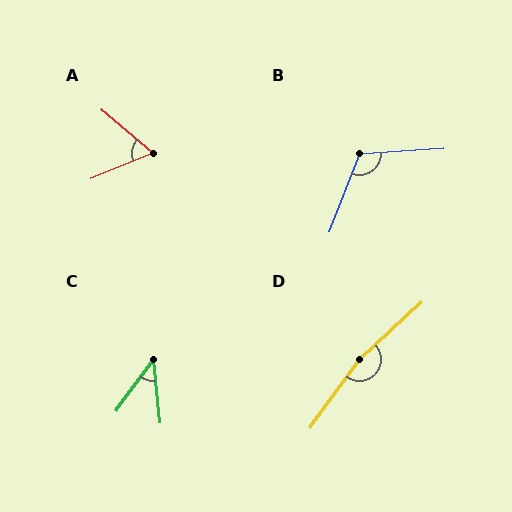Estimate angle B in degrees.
Approximately 115 degrees.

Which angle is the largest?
D, at approximately 169 degrees.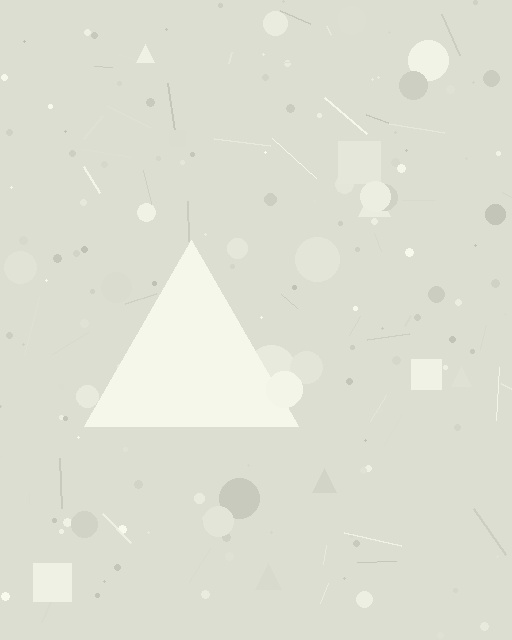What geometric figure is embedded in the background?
A triangle is embedded in the background.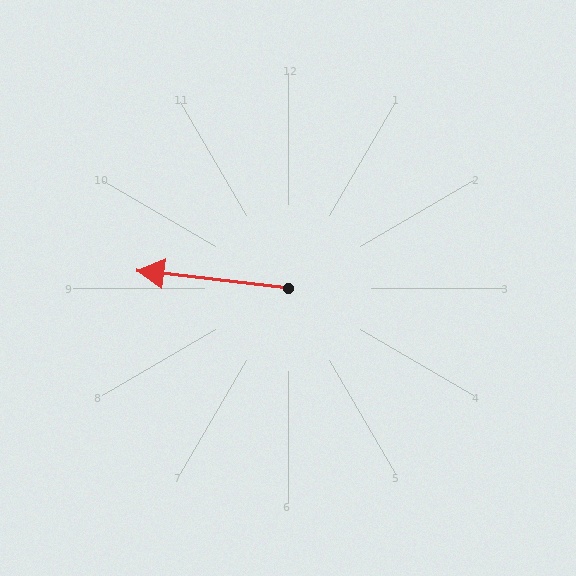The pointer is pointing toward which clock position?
Roughly 9 o'clock.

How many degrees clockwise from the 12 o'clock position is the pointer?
Approximately 277 degrees.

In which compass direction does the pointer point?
West.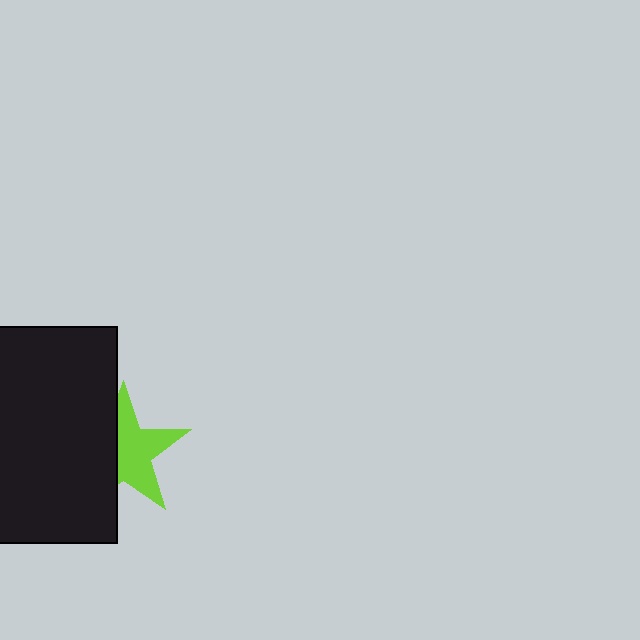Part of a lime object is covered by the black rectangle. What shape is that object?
It is a star.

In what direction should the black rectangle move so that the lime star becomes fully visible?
The black rectangle should move left. That is the shortest direction to clear the overlap and leave the lime star fully visible.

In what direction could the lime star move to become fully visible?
The lime star could move right. That would shift it out from behind the black rectangle entirely.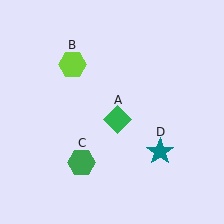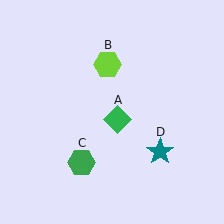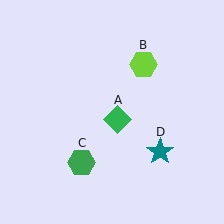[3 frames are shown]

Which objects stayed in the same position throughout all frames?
Green diamond (object A) and green hexagon (object C) and teal star (object D) remained stationary.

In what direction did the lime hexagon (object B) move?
The lime hexagon (object B) moved right.